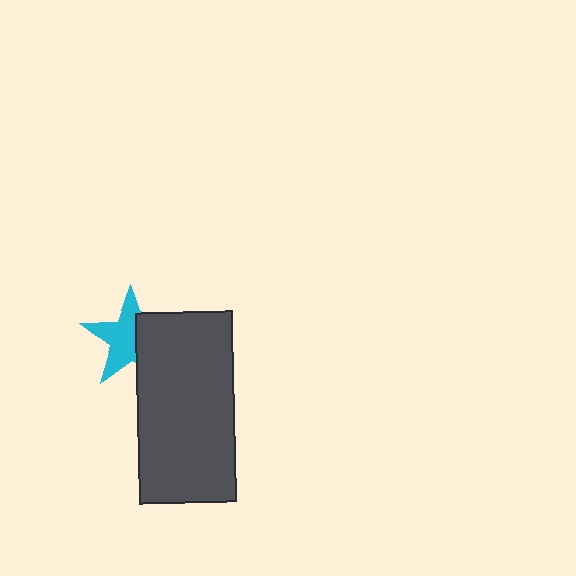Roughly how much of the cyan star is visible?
About half of it is visible (roughly 59%).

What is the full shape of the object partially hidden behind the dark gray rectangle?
The partially hidden object is a cyan star.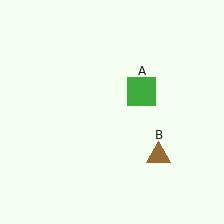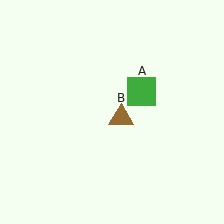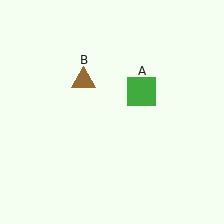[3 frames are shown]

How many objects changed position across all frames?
1 object changed position: brown triangle (object B).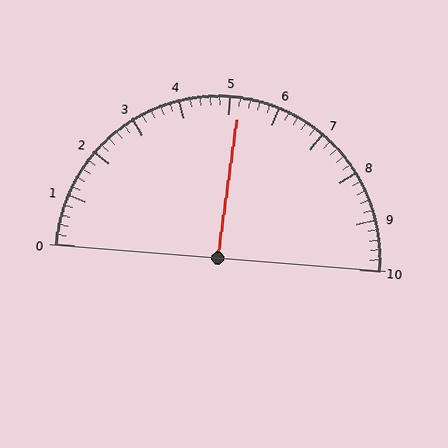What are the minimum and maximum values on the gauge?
The gauge ranges from 0 to 10.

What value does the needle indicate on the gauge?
The needle indicates approximately 5.2.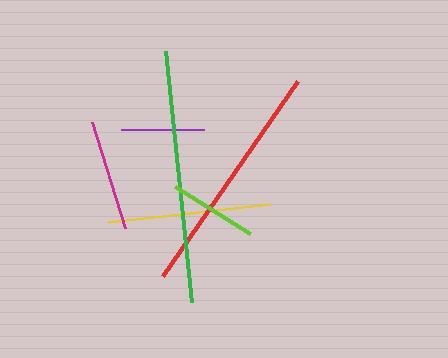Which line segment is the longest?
The green line is the longest at approximately 253 pixels.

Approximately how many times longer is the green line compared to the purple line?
The green line is approximately 3.0 times the length of the purple line.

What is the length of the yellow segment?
The yellow segment is approximately 162 pixels long.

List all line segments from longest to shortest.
From longest to shortest: green, red, yellow, magenta, lime, purple.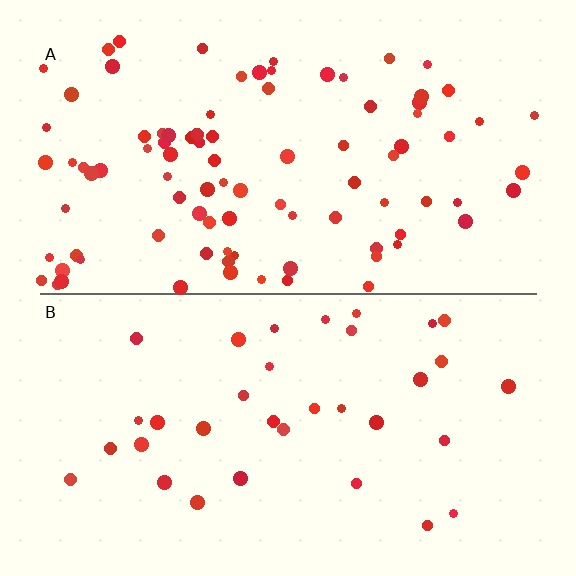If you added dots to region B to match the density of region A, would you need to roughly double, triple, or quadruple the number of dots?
Approximately triple.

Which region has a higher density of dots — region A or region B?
A (the top).